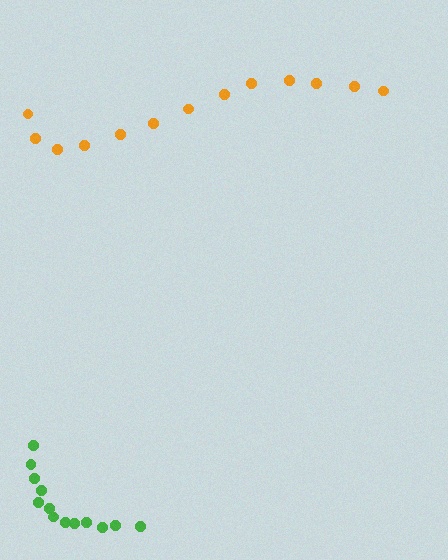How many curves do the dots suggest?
There are 2 distinct paths.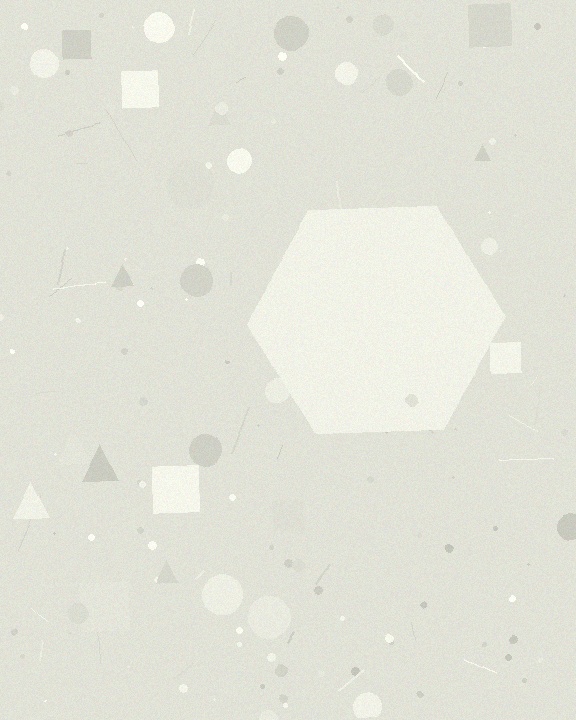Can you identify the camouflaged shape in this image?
The camouflaged shape is a hexagon.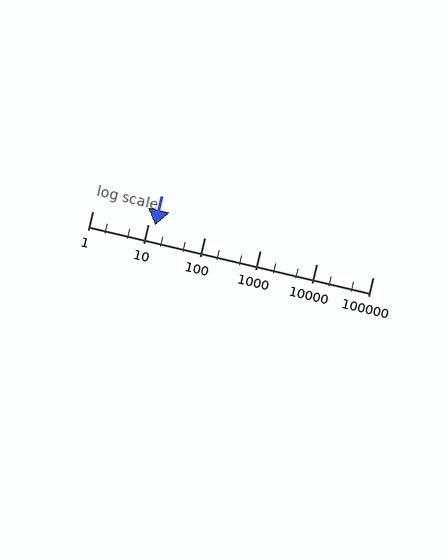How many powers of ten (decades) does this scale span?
The scale spans 5 decades, from 1 to 100000.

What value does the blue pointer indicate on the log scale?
The pointer indicates approximately 13.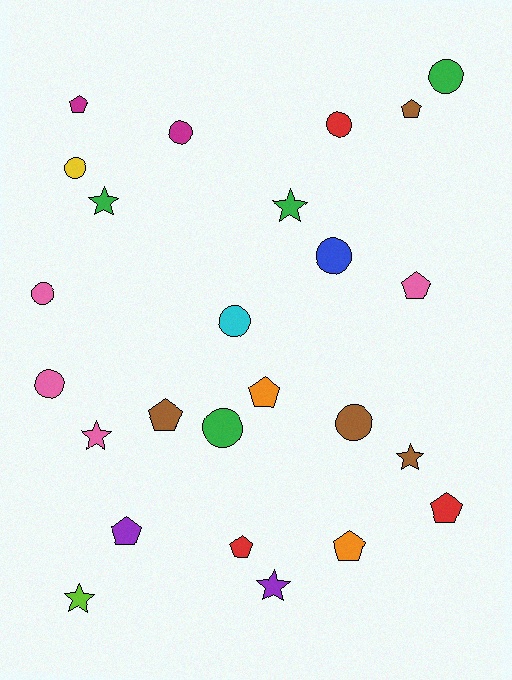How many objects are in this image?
There are 25 objects.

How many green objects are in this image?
There are 4 green objects.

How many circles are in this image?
There are 10 circles.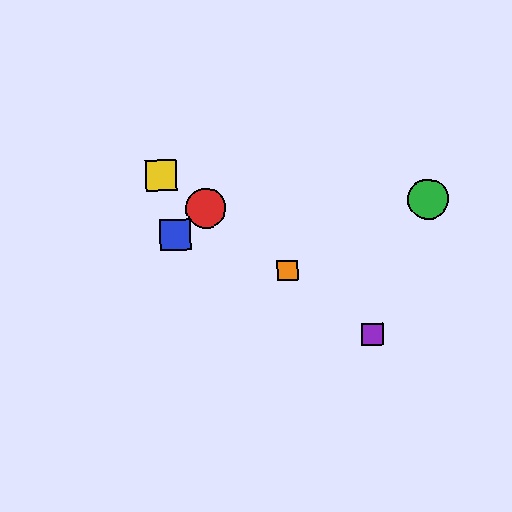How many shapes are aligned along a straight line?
4 shapes (the red circle, the yellow square, the purple square, the orange square) are aligned along a straight line.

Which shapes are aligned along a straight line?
The red circle, the yellow square, the purple square, the orange square are aligned along a straight line.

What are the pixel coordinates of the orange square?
The orange square is at (288, 271).